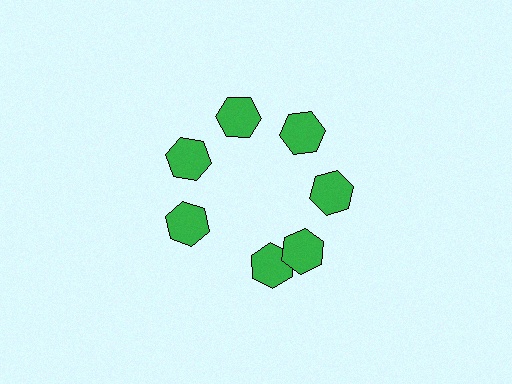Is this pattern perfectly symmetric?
No. The 7 green hexagons are arranged in a ring, but one element near the 6 o'clock position is rotated out of alignment along the ring, breaking the 7-fold rotational symmetry.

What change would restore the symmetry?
The symmetry would be restored by rotating it back into even spacing with its neighbors so that all 7 hexagons sit at equal angles and equal distance from the center.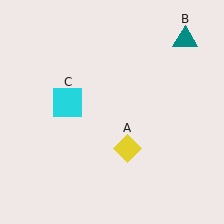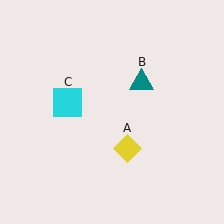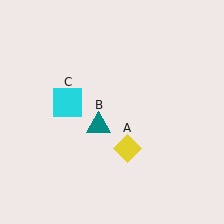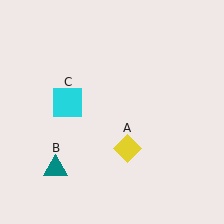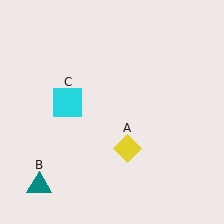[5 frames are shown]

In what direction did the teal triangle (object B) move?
The teal triangle (object B) moved down and to the left.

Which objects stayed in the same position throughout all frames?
Yellow diamond (object A) and cyan square (object C) remained stationary.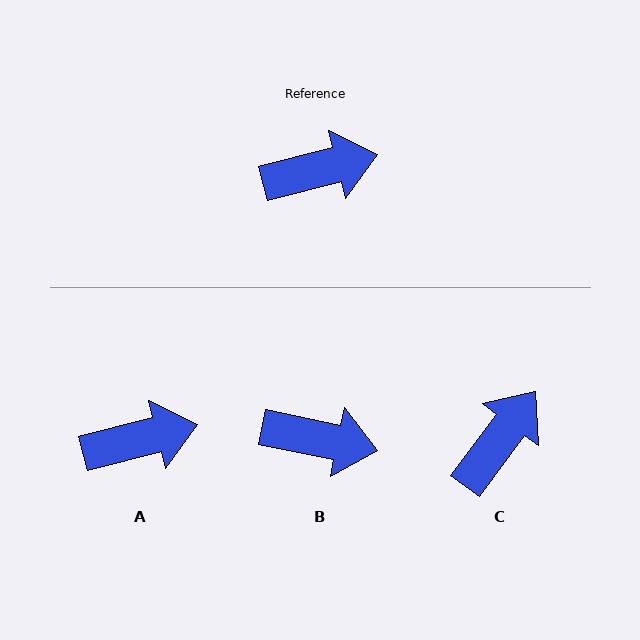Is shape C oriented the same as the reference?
No, it is off by about 39 degrees.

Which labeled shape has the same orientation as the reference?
A.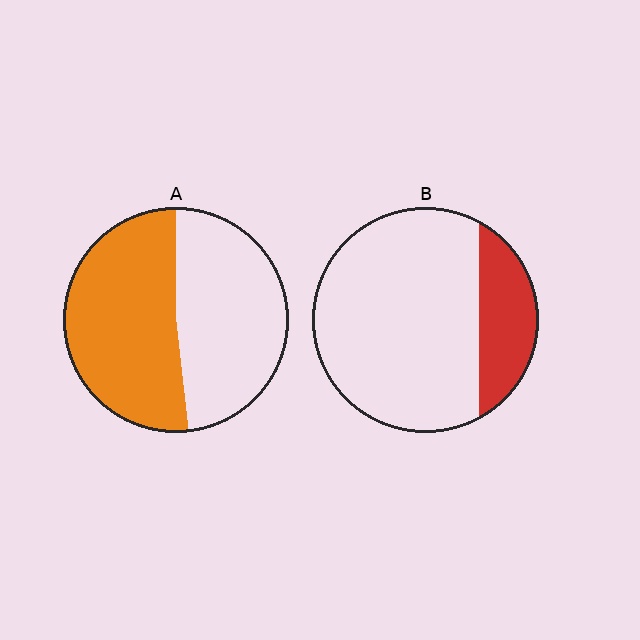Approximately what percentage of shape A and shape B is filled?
A is approximately 50% and B is approximately 20%.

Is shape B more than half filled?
No.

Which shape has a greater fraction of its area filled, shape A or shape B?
Shape A.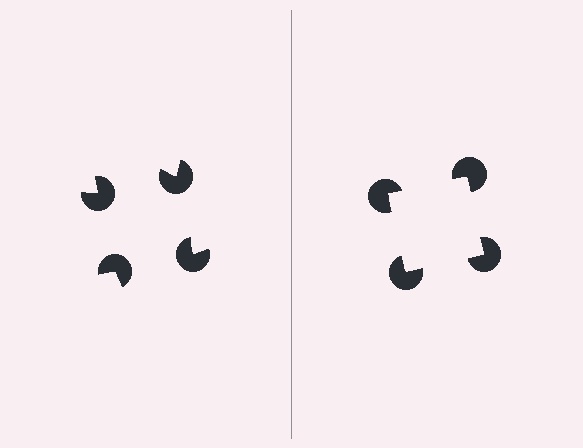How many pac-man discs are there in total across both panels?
8 — 4 on each side.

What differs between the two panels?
The pac-man discs are positioned identically on both sides; only the wedge orientations differ. On the right they align to a square; on the left they are misaligned.